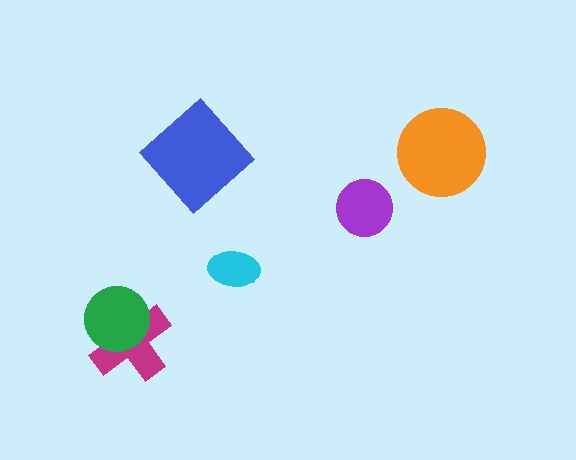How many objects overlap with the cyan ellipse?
0 objects overlap with the cyan ellipse.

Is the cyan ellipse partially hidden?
No, no other shape covers it.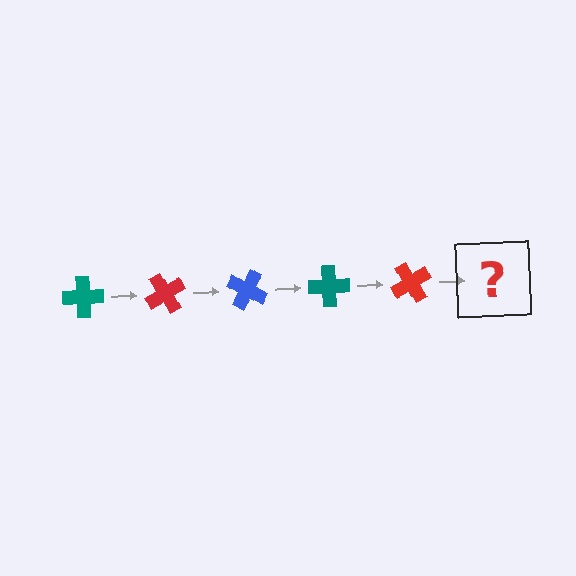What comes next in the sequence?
The next element should be a blue cross, rotated 300 degrees from the start.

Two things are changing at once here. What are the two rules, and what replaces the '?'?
The two rules are that it rotates 60 degrees each step and the color cycles through teal, red, and blue. The '?' should be a blue cross, rotated 300 degrees from the start.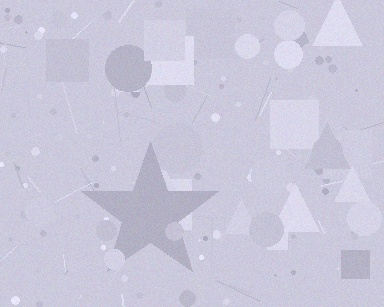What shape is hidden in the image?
A star is hidden in the image.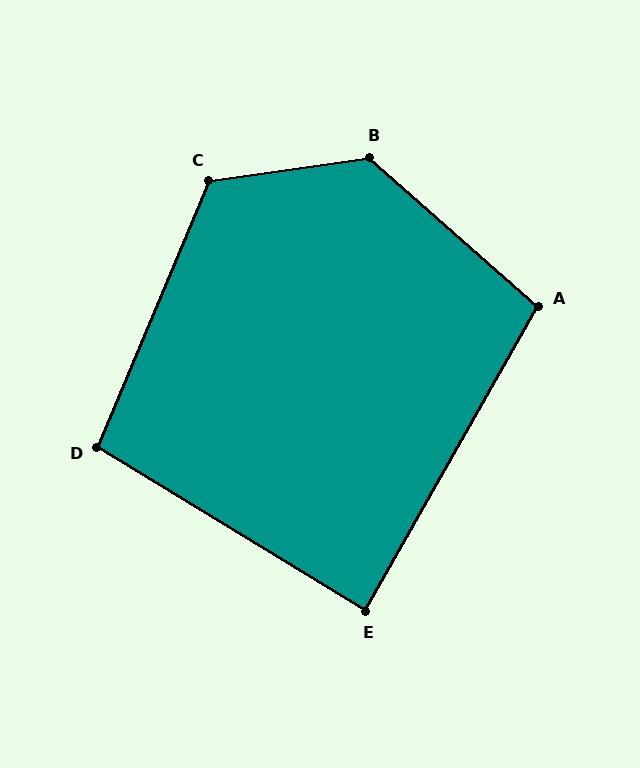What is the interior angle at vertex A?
Approximately 102 degrees (obtuse).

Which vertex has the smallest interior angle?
E, at approximately 88 degrees.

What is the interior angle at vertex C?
Approximately 121 degrees (obtuse).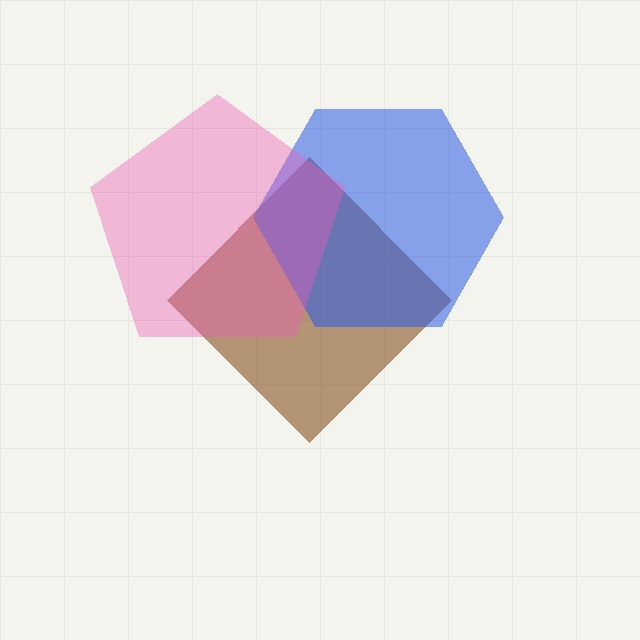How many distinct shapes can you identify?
There are 3 distinct shapes: a brown diamond, a blue hexagon, a pink pentagon.